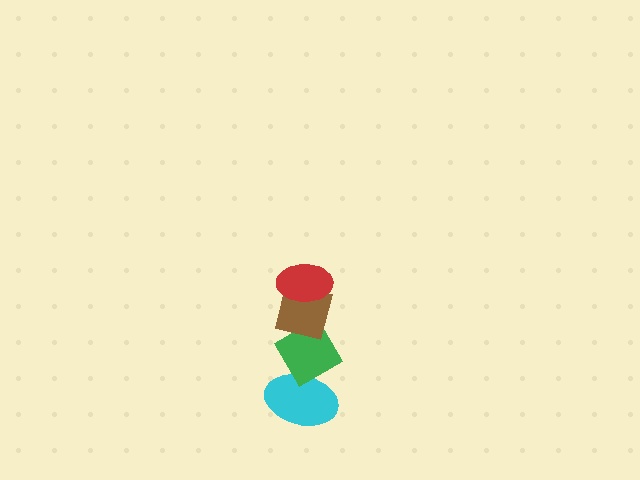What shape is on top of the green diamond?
The brown square is on top of the green diamond.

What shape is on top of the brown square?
The red ellipse is on top of the brown square.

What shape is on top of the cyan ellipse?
The green diamond is on top of the cyan ellipse.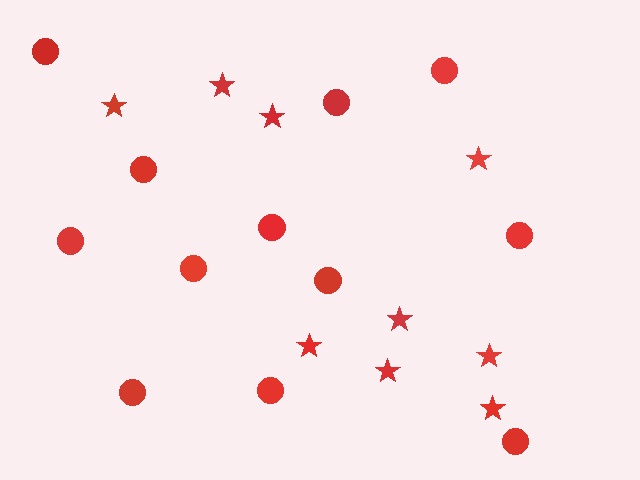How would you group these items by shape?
There are 2 groups: one group of circles (12) and one group of stars (9).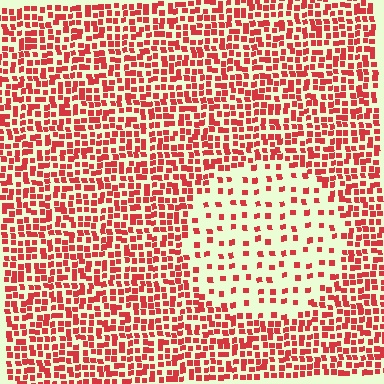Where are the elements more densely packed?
The elements are more densely packed outside the circle boundary.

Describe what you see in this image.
The image contains small red elements arranged at two different densities. A circle-shaped region is visible where the elements are less densely packed than the surrounding area.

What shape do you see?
I see a circle.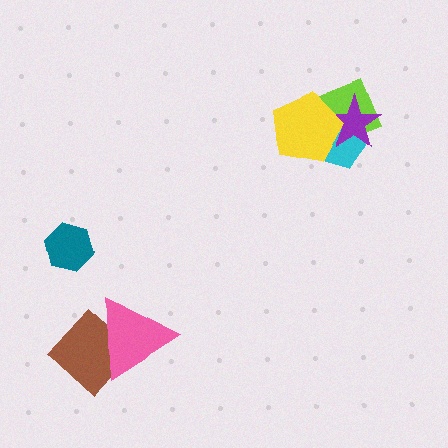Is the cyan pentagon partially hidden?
Yes, it is partially covered by another shape.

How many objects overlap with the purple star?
3 objects overlap with the purple star.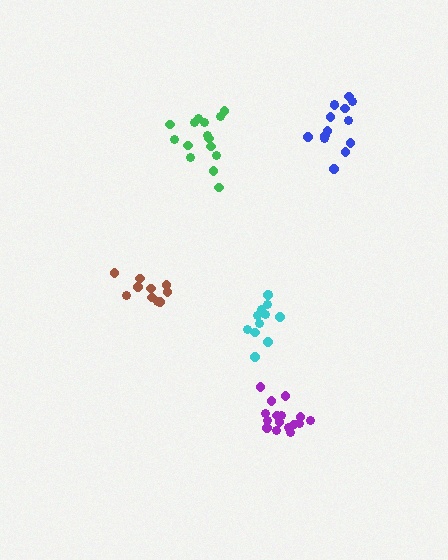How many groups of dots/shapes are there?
There are 5 groups.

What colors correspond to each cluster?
The clusters are colored: blue, cyan, brown, green, purple.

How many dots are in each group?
Group 1: 14 dots, Group 2: 12 dots, Group 3: 10 dots, Group 4: 15 dots, Group 5: 16 dots (67 total).